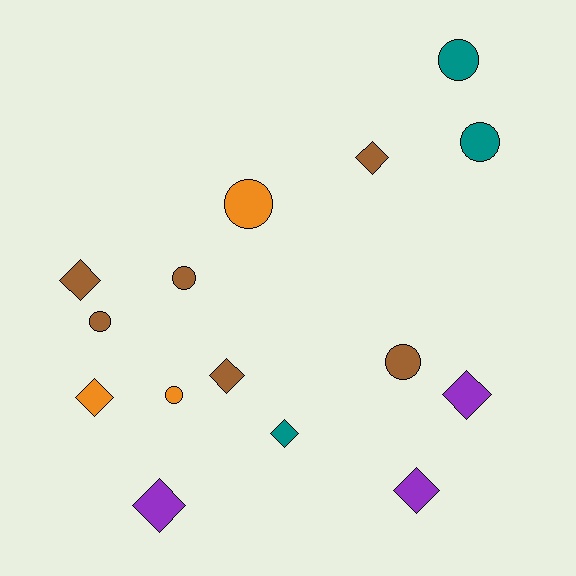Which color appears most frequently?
Brown, with 6 objects.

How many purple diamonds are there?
There are 3 purple diamonds.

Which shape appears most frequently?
Diamond, with 8 objects.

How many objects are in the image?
There are 15 objects.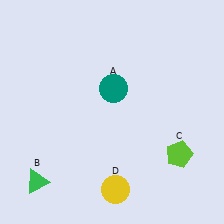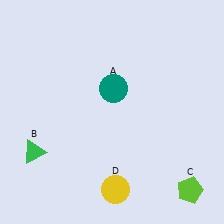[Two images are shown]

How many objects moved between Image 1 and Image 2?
2 objects moved between the two images.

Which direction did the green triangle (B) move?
The green triangle (B) moved up.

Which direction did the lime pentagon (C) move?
The lime pentagon (C) moved down.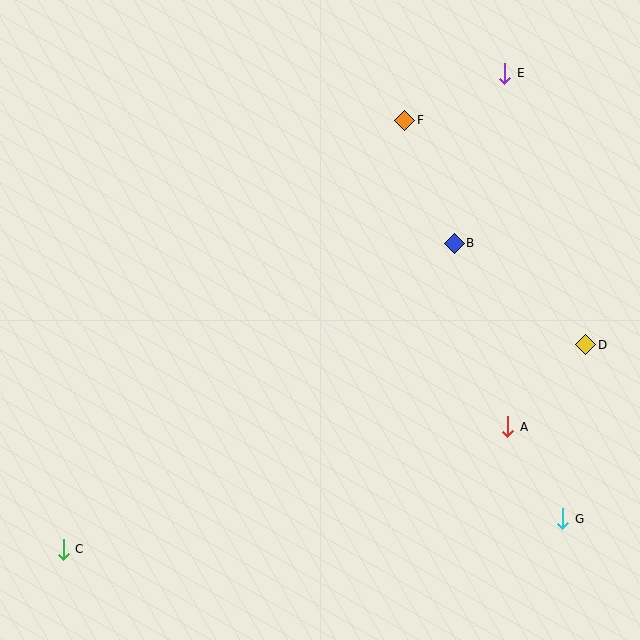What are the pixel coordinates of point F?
Point F is at (405, 121).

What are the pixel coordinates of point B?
Point B is at (454, 243).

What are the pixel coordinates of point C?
Point C is at (63, 549).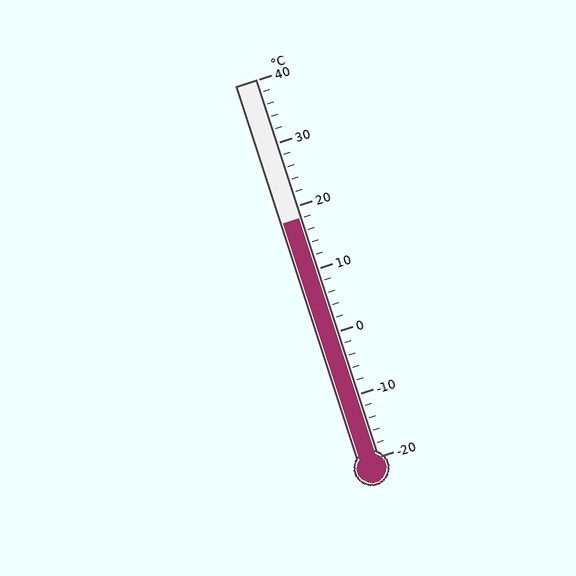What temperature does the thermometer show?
The thermometer shows approximately 18°C.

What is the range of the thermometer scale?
The thermometer scale ranges from -20°C to 40°C.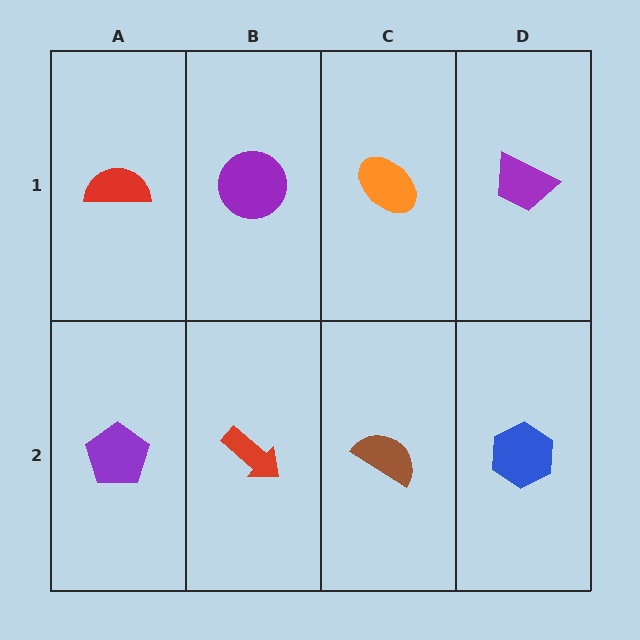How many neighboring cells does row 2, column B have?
3.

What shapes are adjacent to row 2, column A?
A red semicircle (row 1, column A), a red arrow (row 2, column B).